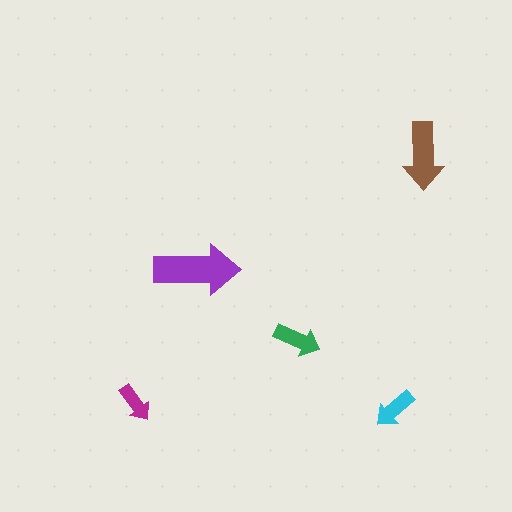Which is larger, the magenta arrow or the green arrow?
The green one.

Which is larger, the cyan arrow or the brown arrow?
The brown one.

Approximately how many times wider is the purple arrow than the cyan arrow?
About 2 times wider.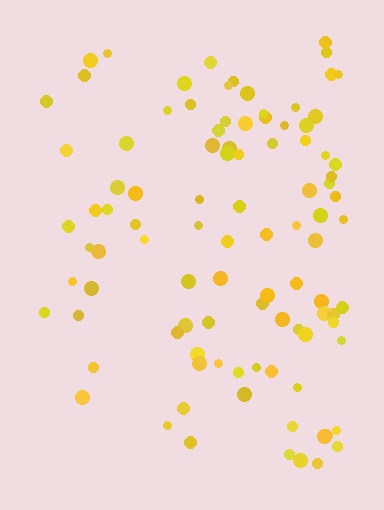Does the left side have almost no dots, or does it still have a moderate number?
Still a moderate number, just noticeably fewer than the right.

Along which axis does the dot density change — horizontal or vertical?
Horizontal.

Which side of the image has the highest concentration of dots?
The right.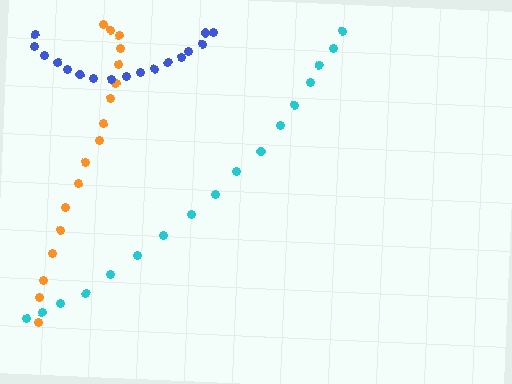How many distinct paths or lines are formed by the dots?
There are 3 distinct paths.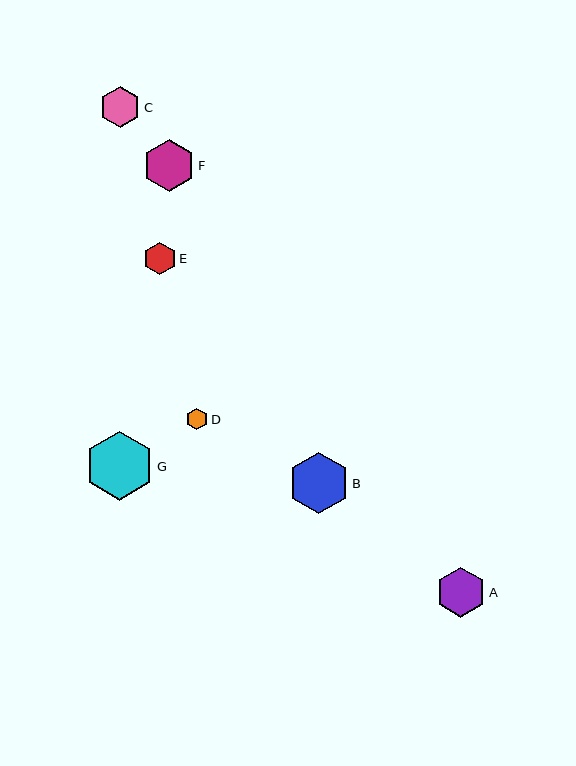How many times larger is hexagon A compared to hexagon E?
Hexagon A is approximately 1.5 times the size of hexagon E.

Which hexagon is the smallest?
Hexagon D is the smallest with a size of approximately 21 pixels.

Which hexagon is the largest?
Hexagon G is the largest with a size of approximately 69 pixels.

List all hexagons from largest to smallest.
From largest to smallest: G, B, F, A, C, E, D.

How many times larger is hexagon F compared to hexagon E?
Hexagon F is approximately 1.6 times the size of hexagon E.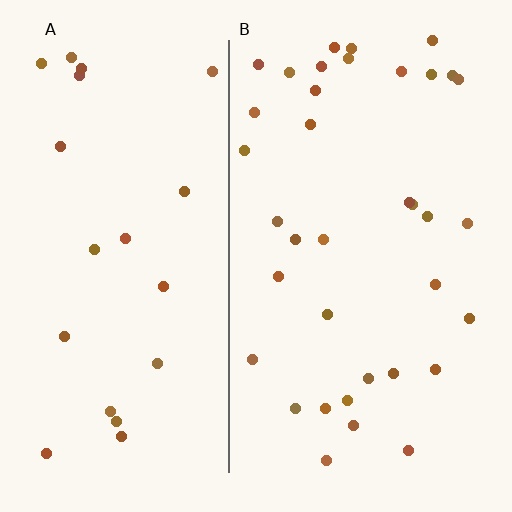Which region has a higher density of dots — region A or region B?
B (the right).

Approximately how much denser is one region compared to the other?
Approximately 1.7× — region B over region A.